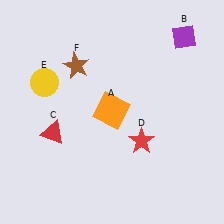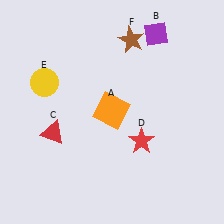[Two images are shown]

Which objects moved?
The objects that moved are: the purple diamond (B), the brown star (F).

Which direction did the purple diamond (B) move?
The purple diamond (B) moved left.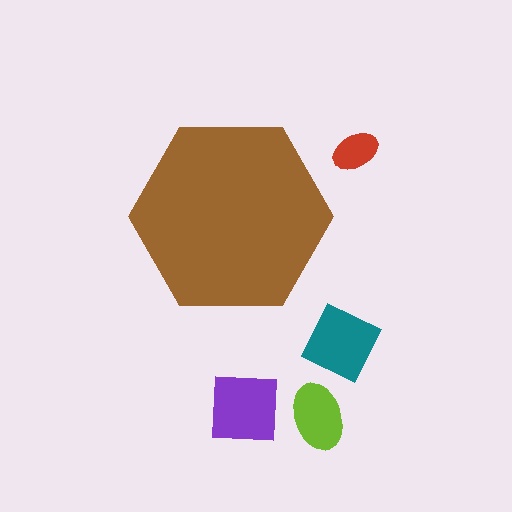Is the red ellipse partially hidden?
No, the red ellipse is fully visible.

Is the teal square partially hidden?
No, the teal square is fully visible.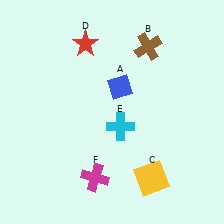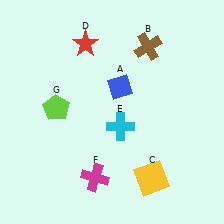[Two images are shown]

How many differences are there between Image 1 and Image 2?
There is 1 difference between the two images.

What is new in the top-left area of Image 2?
A lime pentagon (G) was added in the top-left area of Image 2.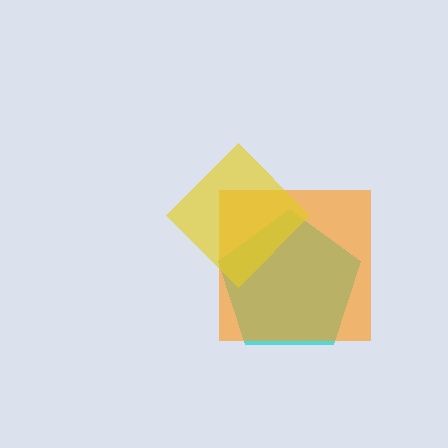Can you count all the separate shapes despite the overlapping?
Yes, there are 3 separate shapes.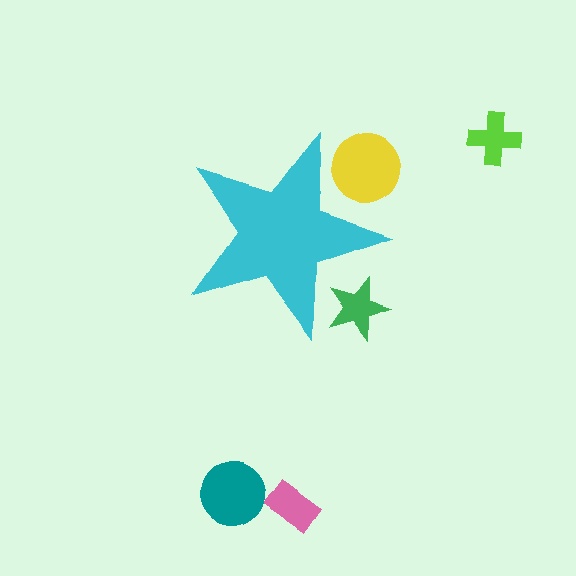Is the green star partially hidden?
Yes, the green star is partially hidden behind the cyan star.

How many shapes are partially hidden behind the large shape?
2 shapes are partially hidden.